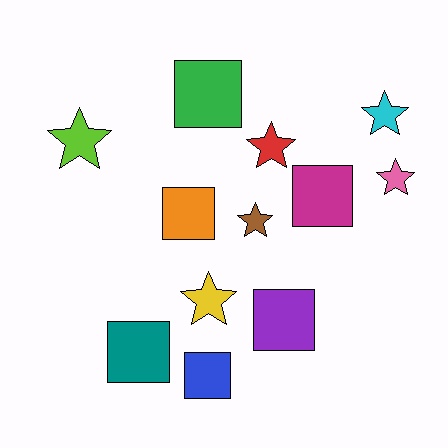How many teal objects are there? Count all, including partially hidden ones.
There is 1 teal object.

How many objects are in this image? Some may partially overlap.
There are 12 objects.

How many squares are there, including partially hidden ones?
There are 6 squares.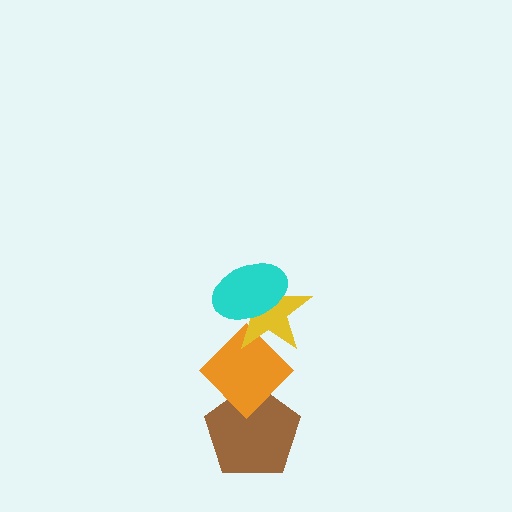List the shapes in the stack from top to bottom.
From top to bottom: the cyan ellipse, the yellow star, the orange diamond, the brown pentagon.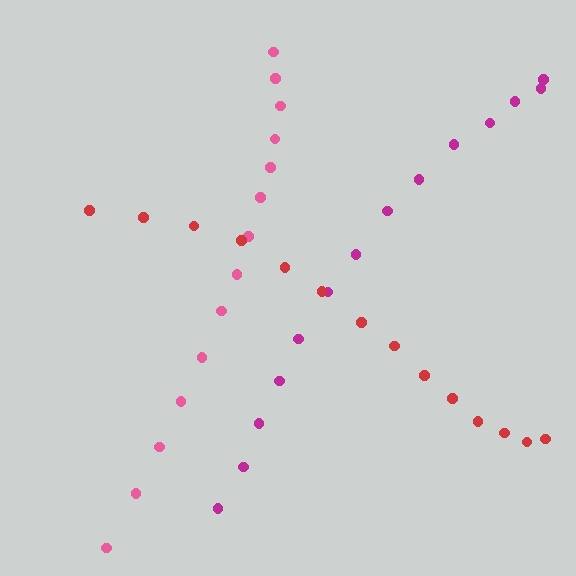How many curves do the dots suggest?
There are 3 distinct paths.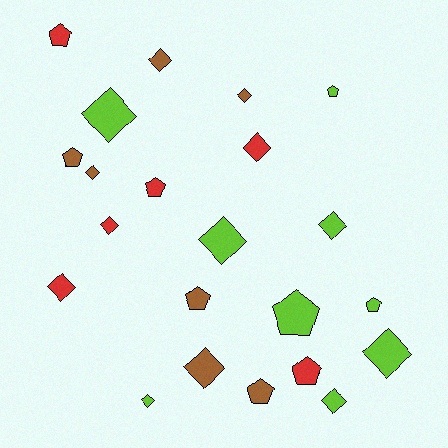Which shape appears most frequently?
Diamond, with 13 objects.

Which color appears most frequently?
Lime, with 9 objects.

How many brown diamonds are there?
There are 4 brown diamonds.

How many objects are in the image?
There are 22 objects.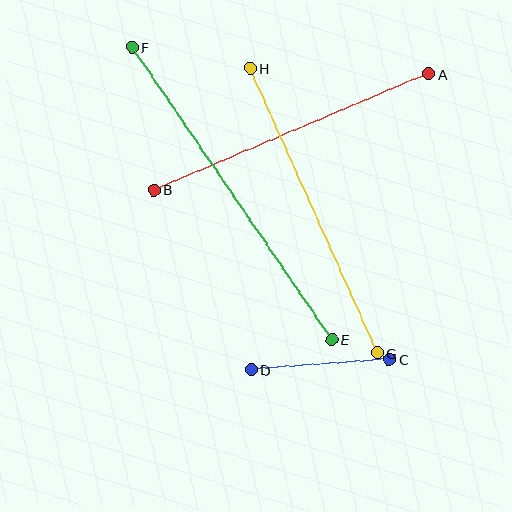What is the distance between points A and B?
The distance is approximately 298 pixels.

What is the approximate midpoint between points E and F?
The midpoint is at approximately (232, 193) pixels.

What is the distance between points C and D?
The distance is approximately 139 pixels.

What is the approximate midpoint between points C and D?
The midpoint is at approximately (320, 365) pixels.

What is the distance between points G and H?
The distance is approximately 311 pixels.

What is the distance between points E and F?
The distance is approximately 354 pixels.